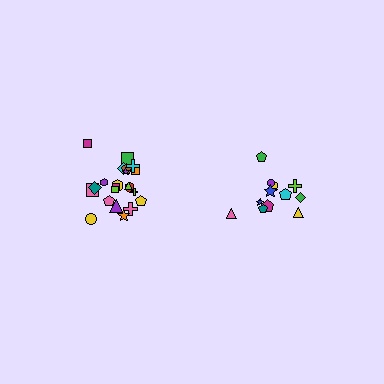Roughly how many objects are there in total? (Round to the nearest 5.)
Roughly 35 objects in total.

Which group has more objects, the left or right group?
The left group.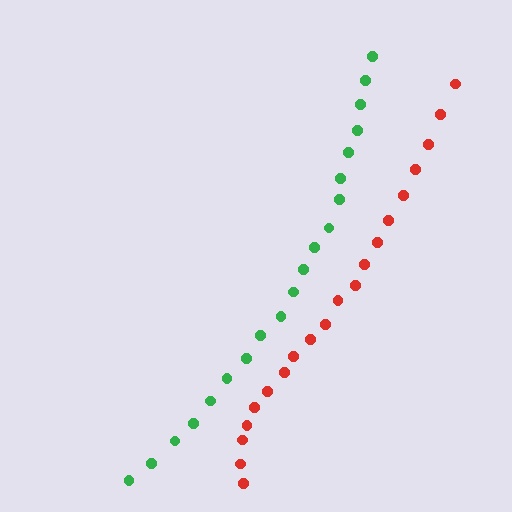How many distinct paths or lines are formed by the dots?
There are 2 distinct paths.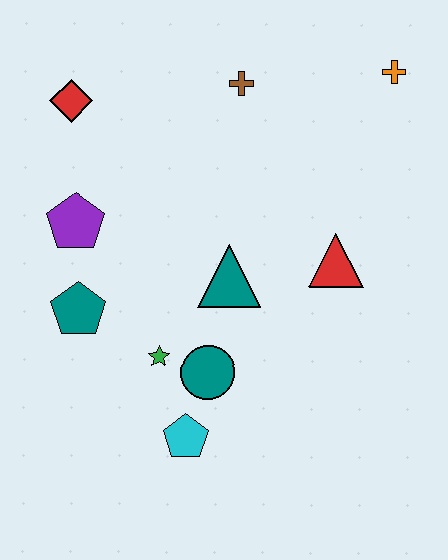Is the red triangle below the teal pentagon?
No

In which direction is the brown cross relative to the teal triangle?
The brown cross is above the teal triangle.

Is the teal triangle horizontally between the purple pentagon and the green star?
No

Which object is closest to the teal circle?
The green star is closest to the teal circle.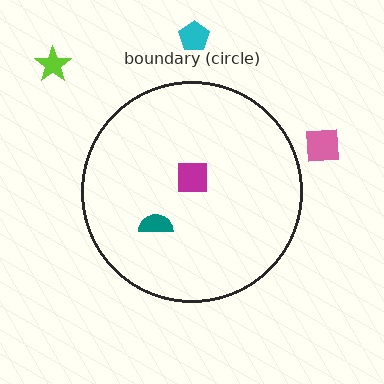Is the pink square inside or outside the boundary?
Outside.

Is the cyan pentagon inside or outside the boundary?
Outside.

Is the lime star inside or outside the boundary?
Outside.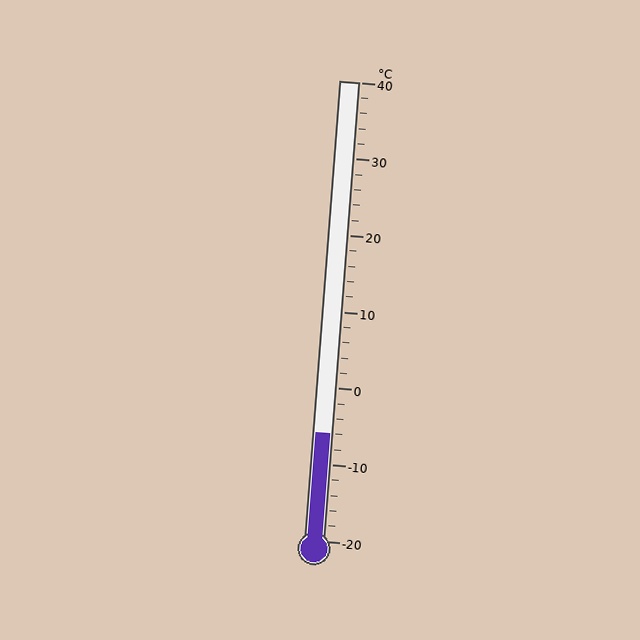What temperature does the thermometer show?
The thermometer shows approximately -6°C.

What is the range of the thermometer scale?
The thermometer scale ranges from -20°C to 40°C.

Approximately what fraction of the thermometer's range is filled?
The thermometer is filled to approximately 25% of its range.